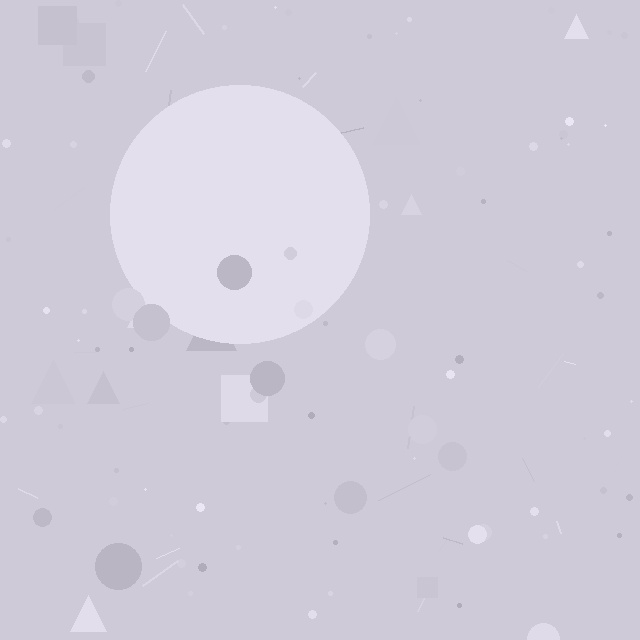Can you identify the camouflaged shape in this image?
The camouflaged shape is a circle.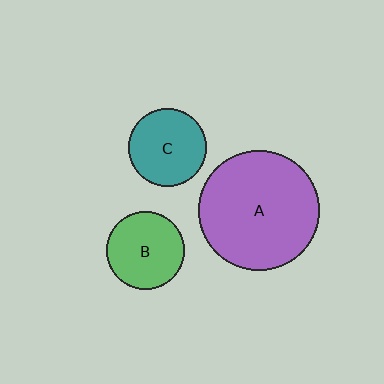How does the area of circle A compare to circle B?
Approximately 2.4 times.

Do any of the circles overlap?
No, none of the circles overlap.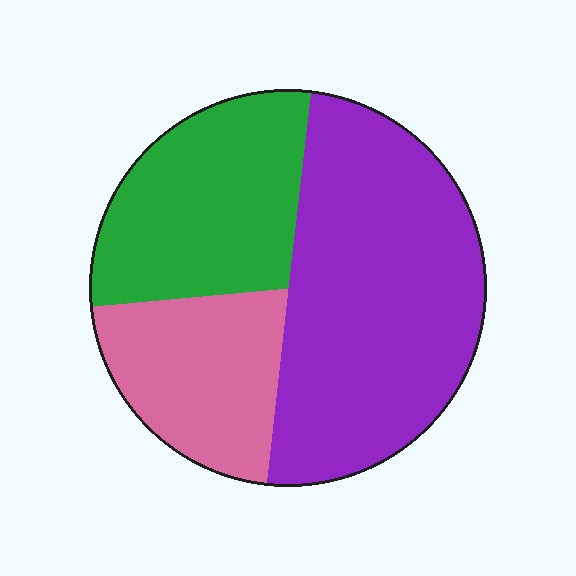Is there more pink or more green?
Green.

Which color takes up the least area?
Pink, at roughly 20%.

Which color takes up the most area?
Purple, at roughly 50%.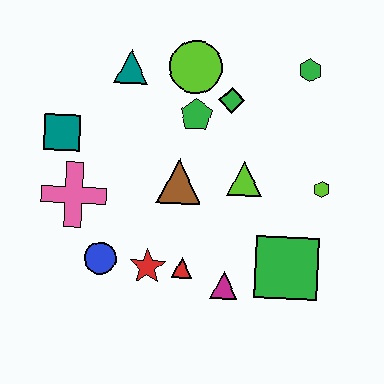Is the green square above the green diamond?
No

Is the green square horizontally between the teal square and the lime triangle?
No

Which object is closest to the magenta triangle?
The red triangle is closest to the magenta triangle.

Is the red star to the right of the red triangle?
No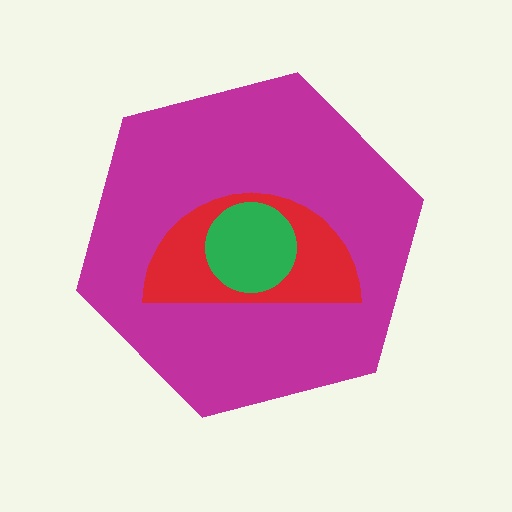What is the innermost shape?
The green circle.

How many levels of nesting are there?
3.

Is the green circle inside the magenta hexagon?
Yes.